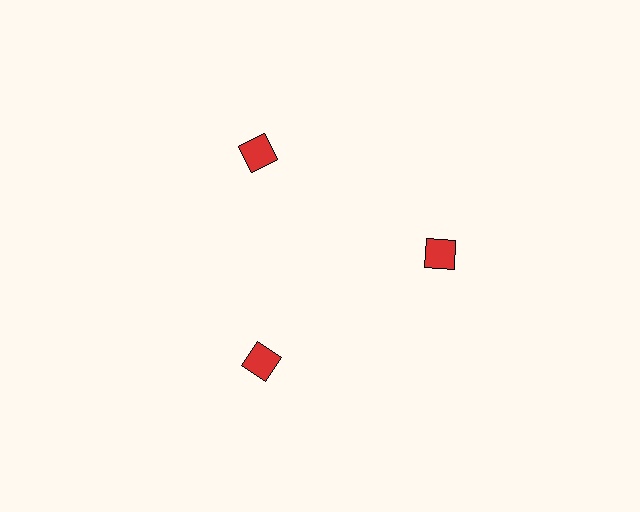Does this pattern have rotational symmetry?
Yes, this pattern has 3-fold rotational symmetry. It looks the same after rotating 120 degrees around the center.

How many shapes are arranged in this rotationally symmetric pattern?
There are 3 shapes, arranged in 3 groups of 1.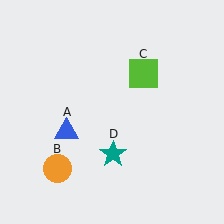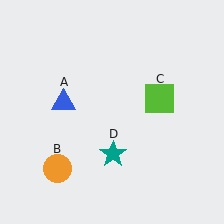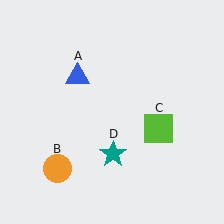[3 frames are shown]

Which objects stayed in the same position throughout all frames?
Orange circle (object B) and teal star (object D) remained stationary.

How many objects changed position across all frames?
2 objects changed position: blue triangle (object A), lime square (object C).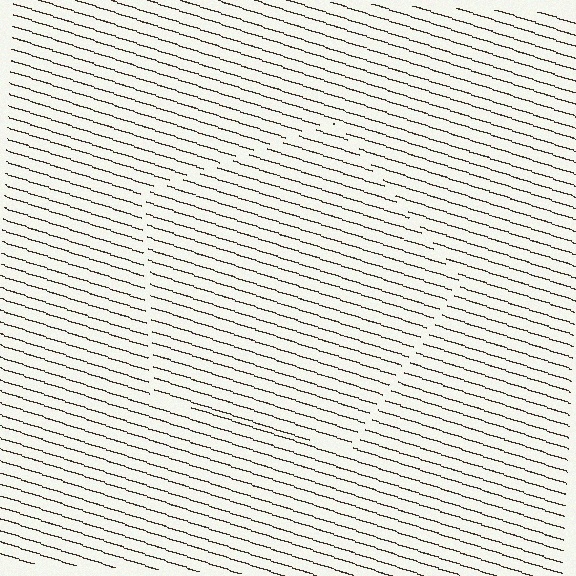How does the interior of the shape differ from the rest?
The interior of the shape contains the same grating, shifted by half a period — the contour is defined by the phase discontinuity where line-ends from the inner and outer gratings abut.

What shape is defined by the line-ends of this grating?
An illusory pentagon. The interior of the shape contains the same grating, shifted by half a period — the contour is defined by the phase discontinuity where line-ends from the inner and outer gratings abut.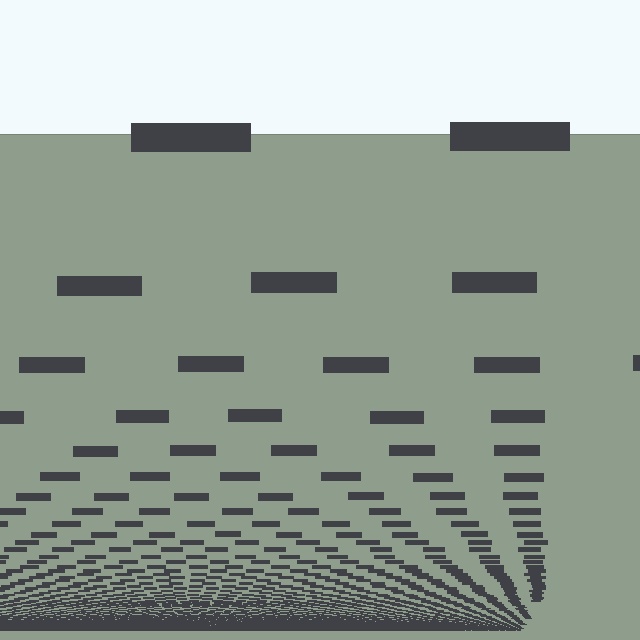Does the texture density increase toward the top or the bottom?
Density increases toward the bottom.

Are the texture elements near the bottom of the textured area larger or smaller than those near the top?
Smaller. The gradient is inverted — elements near the bottom are smaller and denser.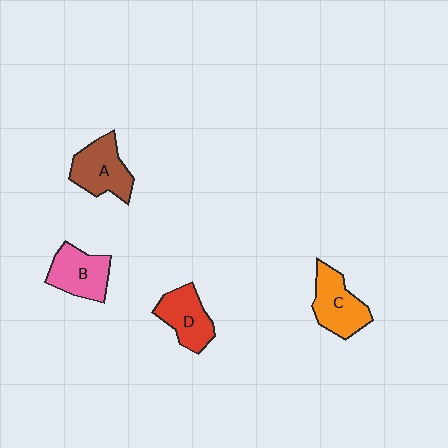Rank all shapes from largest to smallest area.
From largest to smallest: C (orange), A (brown), B (pink), D (red).